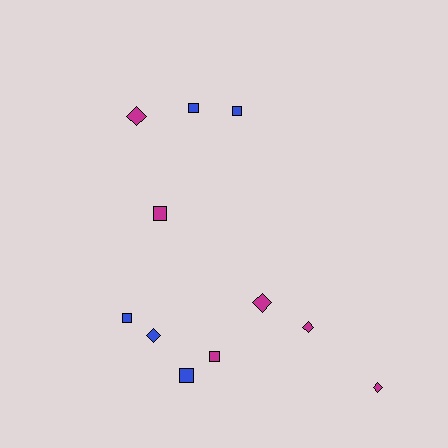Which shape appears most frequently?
Square, with 6 objects.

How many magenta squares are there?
There are 2 magenta squares.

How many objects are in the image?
There are 11 objects.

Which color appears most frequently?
Magenta, with 6 objects.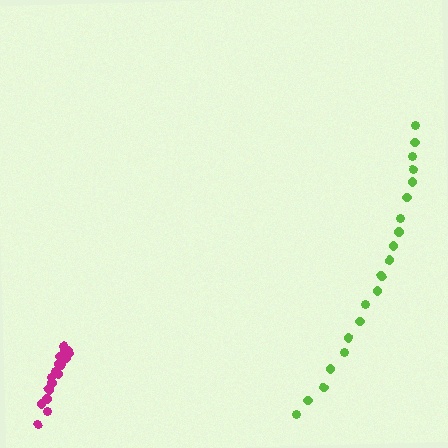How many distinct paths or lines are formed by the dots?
There are 2 distinct paths.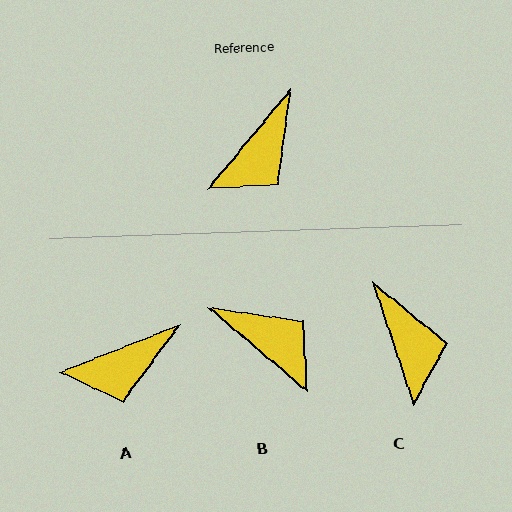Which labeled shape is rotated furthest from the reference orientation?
B, about 90 degrees away.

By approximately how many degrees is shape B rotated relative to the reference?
Approximately 90 degrees counter-clockwise.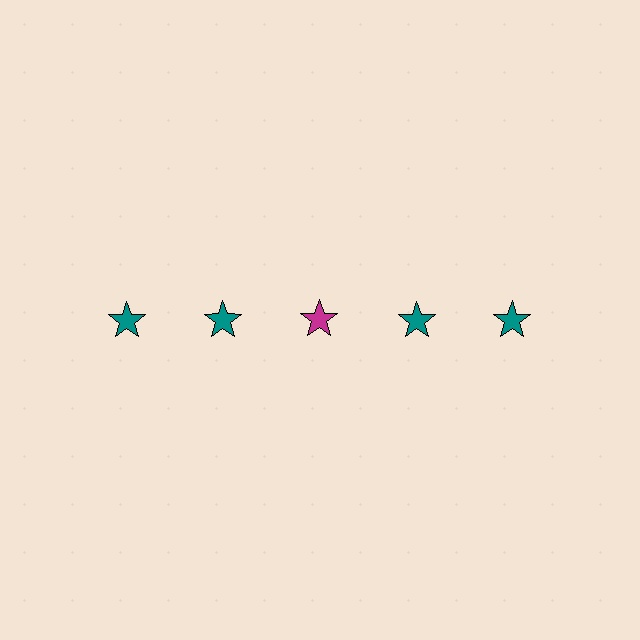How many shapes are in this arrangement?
There are 5 shapes arranged in a grid pattern.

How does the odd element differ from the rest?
It has a different color: magenta instead of teal.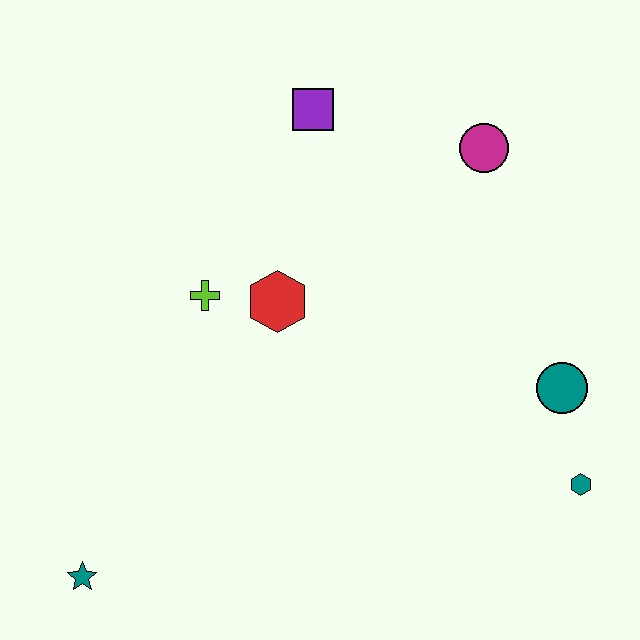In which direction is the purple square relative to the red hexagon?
The purple square is above the red hexagon.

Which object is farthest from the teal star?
The magenta circle is farthest from the teal star.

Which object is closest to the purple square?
The magenta circle is closest to the purple square.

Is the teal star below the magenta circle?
Yes